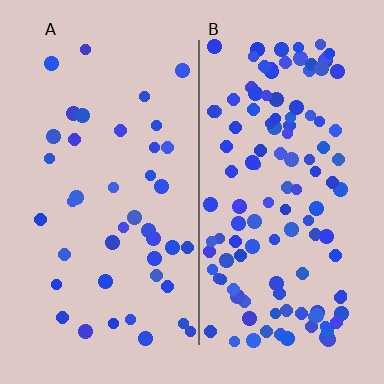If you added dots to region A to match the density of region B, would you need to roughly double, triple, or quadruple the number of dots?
Approximately triple.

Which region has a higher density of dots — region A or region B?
B (the right).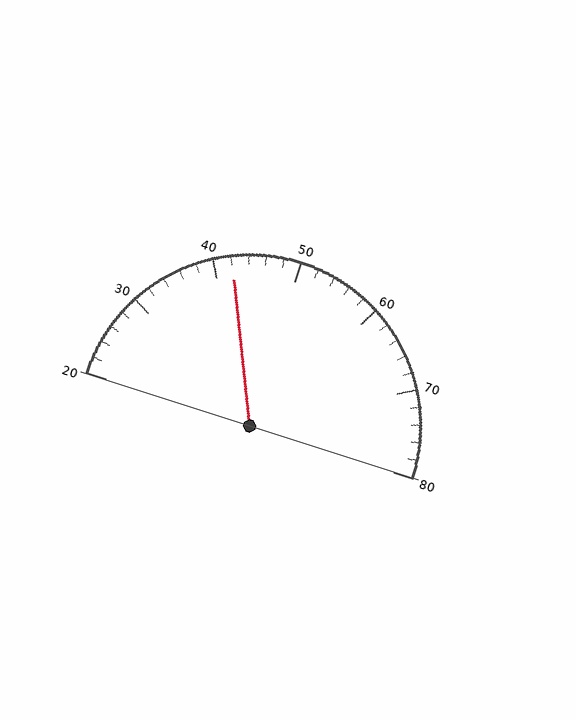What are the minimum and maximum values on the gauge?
The gauge ranges from 20 to 80.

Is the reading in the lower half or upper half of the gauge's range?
The reading is in the lower half of the range (20 to 80).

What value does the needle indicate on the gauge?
The needle indicates approximately 42.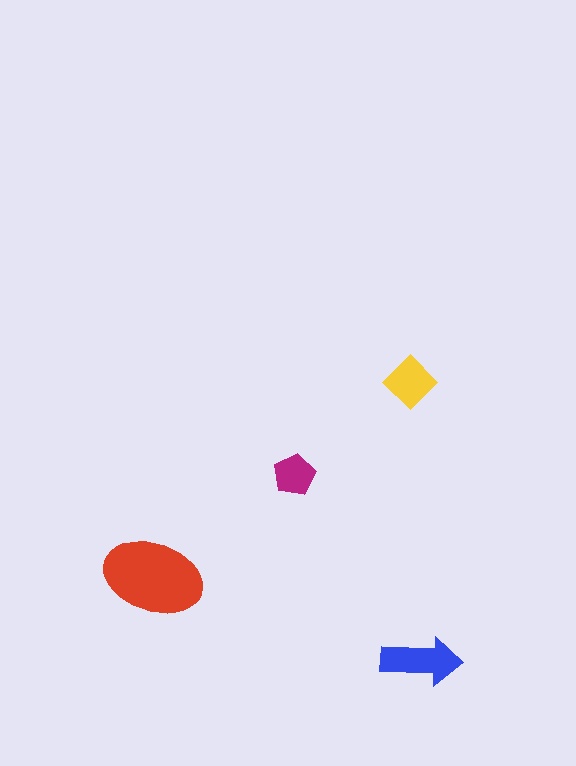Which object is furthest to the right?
The blue arrow is rightmost.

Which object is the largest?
The red ellipse.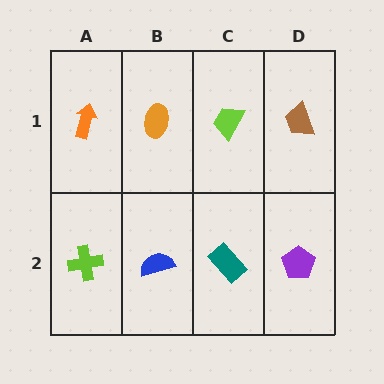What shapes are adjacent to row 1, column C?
A teal rectangle (row 2, column C), an orange ellipse (row 1, column B), a brown trapezoid (row 1, column D).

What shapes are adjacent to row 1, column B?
A blue semicircle (row 2, column B), an orange arrow (row 1, column A), a lime trapezoid (row 1, column C).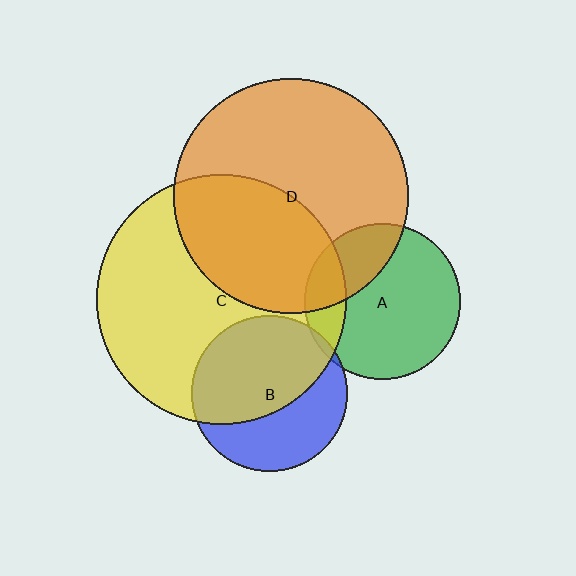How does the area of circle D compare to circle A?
Approximately 2.3 times.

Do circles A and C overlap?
Yes.